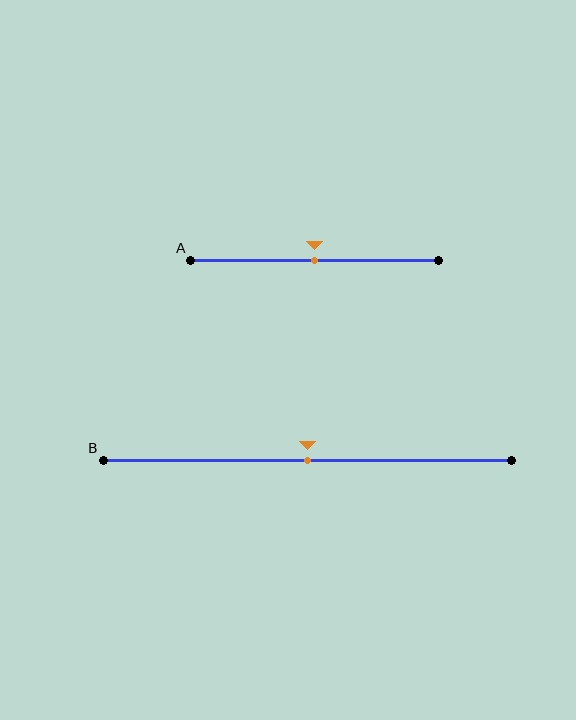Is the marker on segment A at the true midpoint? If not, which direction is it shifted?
Yes, the marker on segment A is at the true midpoint.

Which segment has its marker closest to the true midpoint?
Segment A has its marker closest to the true midpoint.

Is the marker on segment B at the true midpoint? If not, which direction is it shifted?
Yes, the marker on segment B is at the true midpoint.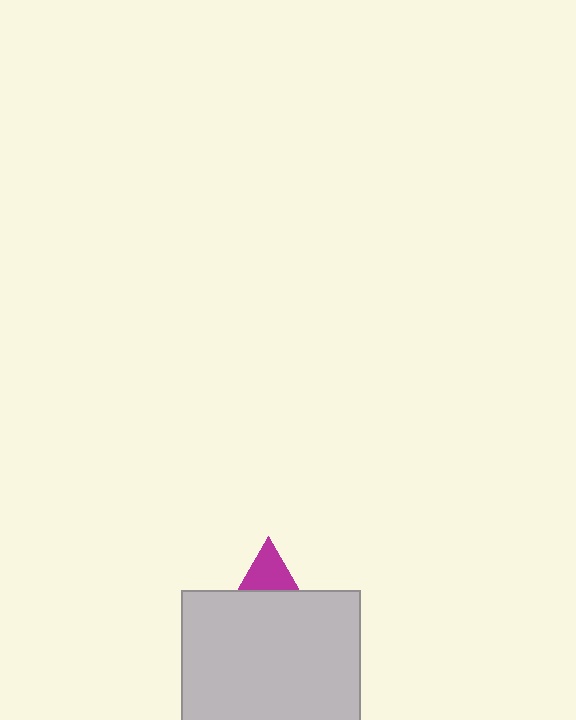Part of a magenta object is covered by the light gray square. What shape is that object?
It is a triangle.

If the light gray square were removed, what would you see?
You would see the complete magenta triangle.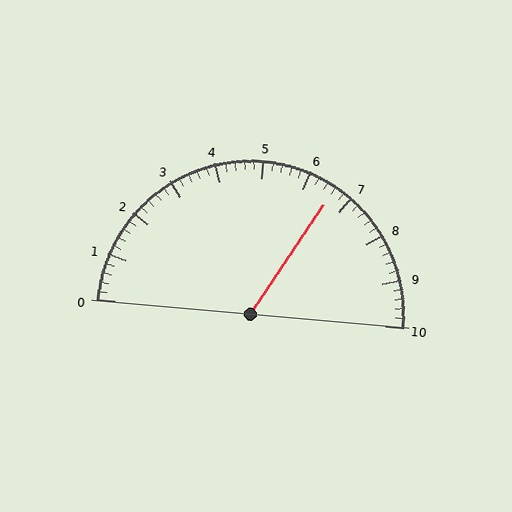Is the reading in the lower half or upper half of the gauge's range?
The reading is in the upper half of the range (0 to 10).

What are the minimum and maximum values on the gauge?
The gauge ranges from 0 to 10.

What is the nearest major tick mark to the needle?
The nearest major tick mark is 7.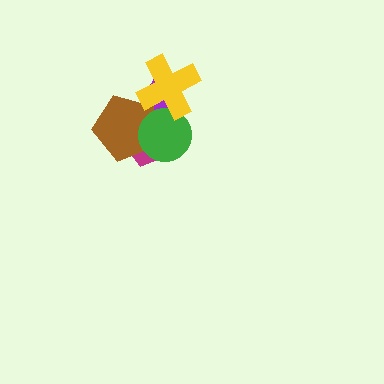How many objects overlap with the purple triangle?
4 objects overlap with the purple triangle.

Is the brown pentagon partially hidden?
Yes, it is partially covered by another shape.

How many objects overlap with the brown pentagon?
4 objects overlap with the brown pentagon.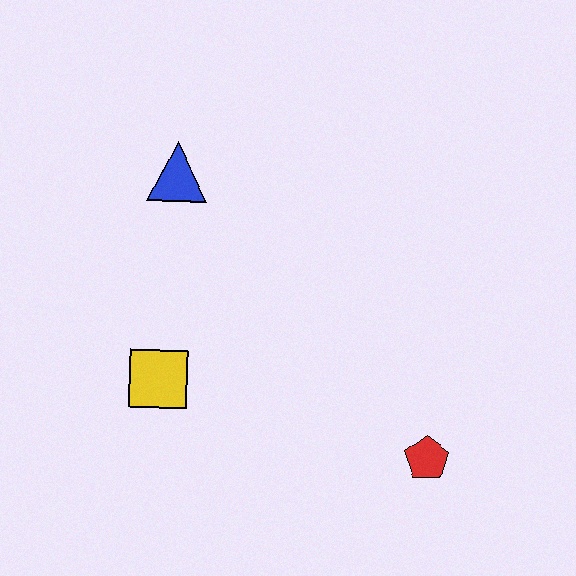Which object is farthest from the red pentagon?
The blue triangle is farthest from the red pentagon.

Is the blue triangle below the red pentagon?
No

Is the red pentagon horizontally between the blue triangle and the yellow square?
No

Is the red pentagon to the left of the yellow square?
No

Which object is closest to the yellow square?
The blue triangle is closest to the yellow square.